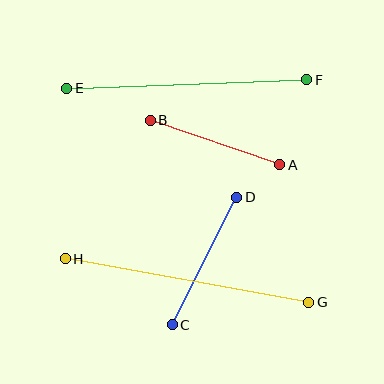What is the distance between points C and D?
The distance is approximately 143 pixels.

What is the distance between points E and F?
The distance is approximately 240 pixels.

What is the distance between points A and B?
The distance is approximately 137 pixels.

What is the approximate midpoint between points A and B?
The midpoint is at approximately (215, 143) pixels.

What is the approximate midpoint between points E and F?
The midpoint is at approximately (187, 84) pixels.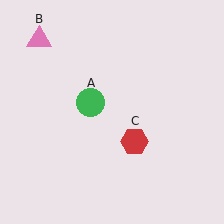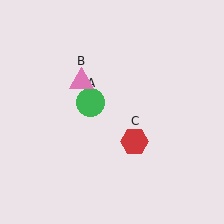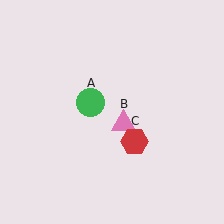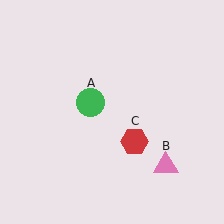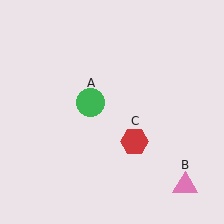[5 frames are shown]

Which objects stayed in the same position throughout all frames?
Green circle (object A) and red hexagon (object C) remained stationary.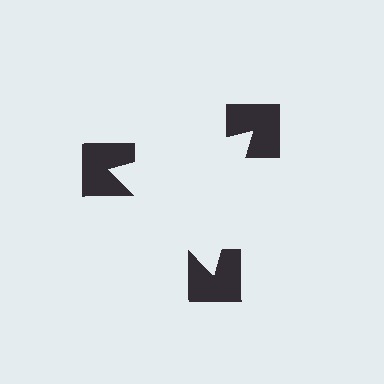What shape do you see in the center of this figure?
An illusory triangle — its edges are inferred from the aligned wedge cuts in the notched squares, not physically drawn.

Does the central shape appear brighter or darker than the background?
It typically appears slightly brighter than the background, even though no actual brightness change is drawn.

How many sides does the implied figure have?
3 sides.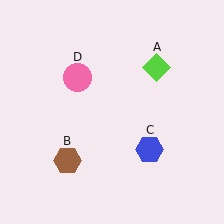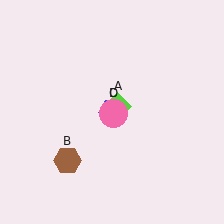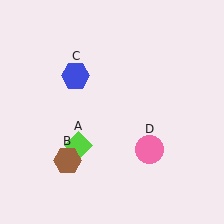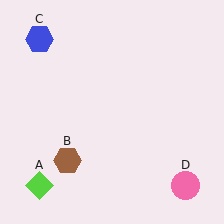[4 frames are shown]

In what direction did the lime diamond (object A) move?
The lime diamond (object A) moved down and to the left.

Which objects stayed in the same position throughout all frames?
Brown hexagon (object B) remained stationary.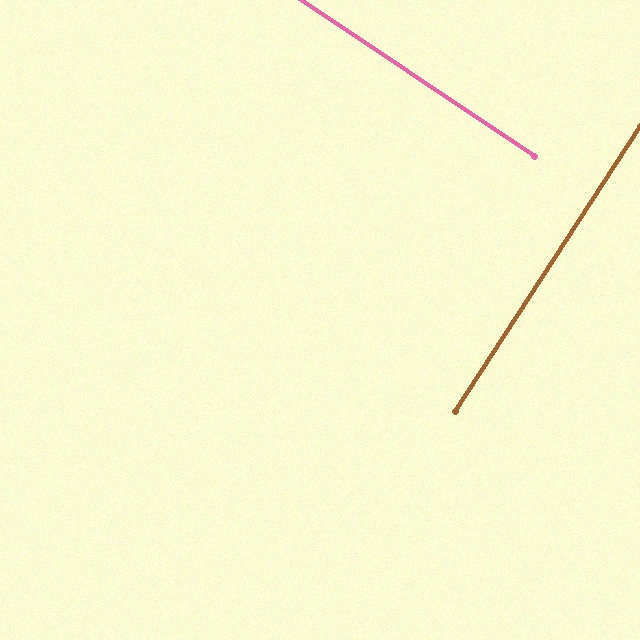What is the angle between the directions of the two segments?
Approximately 89 degrees.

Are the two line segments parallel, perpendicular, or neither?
Perpendicular — they meet at approximately 89°.